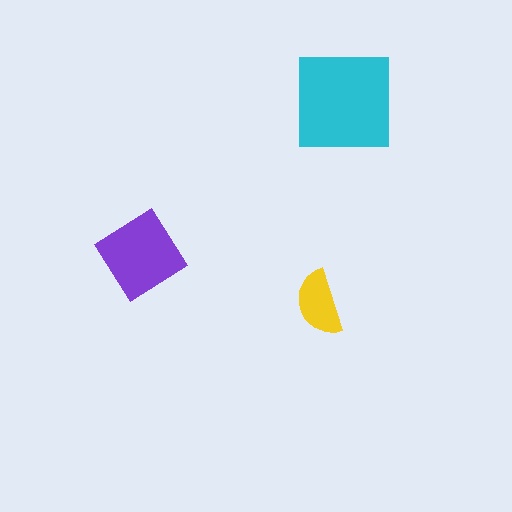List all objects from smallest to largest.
The yellow semicircle, the purple diamond, the cyan square.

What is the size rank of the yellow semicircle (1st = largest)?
3rd.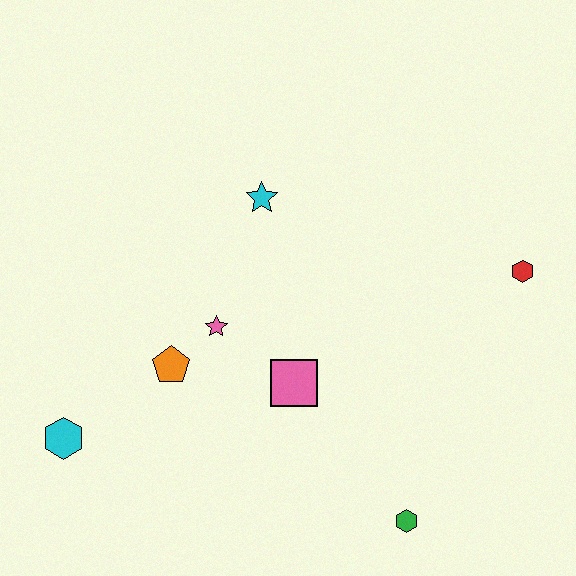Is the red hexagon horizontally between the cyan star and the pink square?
No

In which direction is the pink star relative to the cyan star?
The pink star is below the cyan star.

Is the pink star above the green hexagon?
Yes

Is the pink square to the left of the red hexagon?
Yes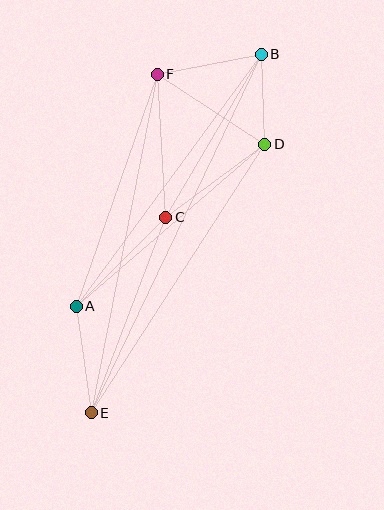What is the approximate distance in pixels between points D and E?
The distance between D and E is approximately 319 pixels.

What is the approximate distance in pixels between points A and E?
The distance between A and E is approximately 107 pixels.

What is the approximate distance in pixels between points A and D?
The distance between A and D is approximately 249 pixels.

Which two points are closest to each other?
Points B and D are closest to each other.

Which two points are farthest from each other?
Points B and E are farthest from each other.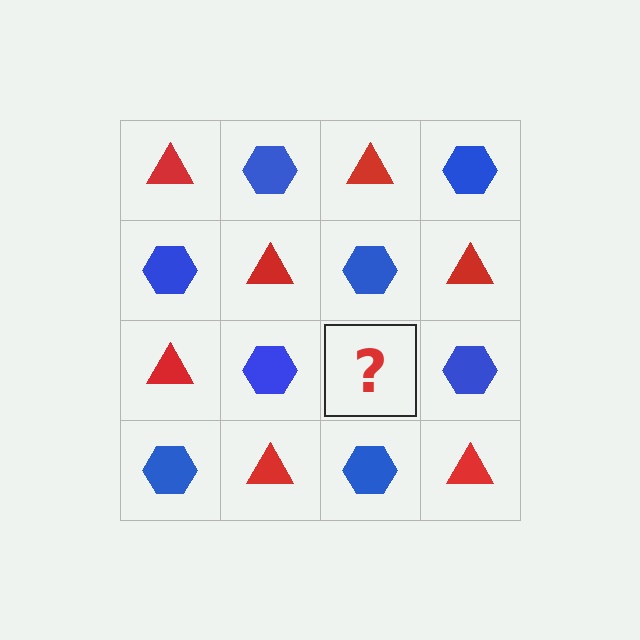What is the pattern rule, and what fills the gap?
The rule is that it alternates red triangle and blue hexagon in a checkerboard pattern. The gap should be filled with a red triangle.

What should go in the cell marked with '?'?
The missing cell should contain a red triangle.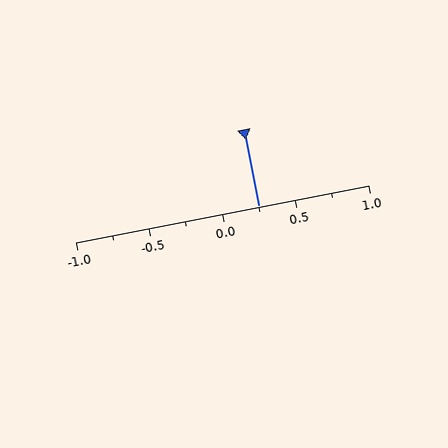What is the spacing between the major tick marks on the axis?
The major ticks are spaced 0.5 apart.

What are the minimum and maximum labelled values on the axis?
The axis runs from -1.0 to 1.0.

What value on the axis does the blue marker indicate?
The marker indicates approximately 0.25.